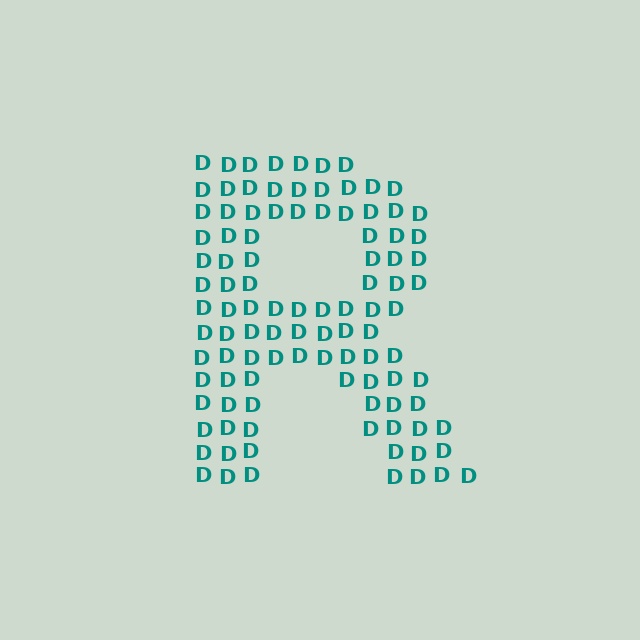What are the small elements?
The small elements are letter D's.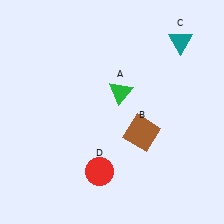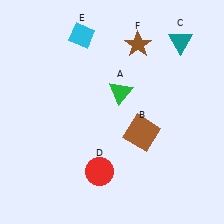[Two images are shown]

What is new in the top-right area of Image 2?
A brown star (F) was added in the top-right area of Image 2.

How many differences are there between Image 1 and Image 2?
There are 2 differences between the two images.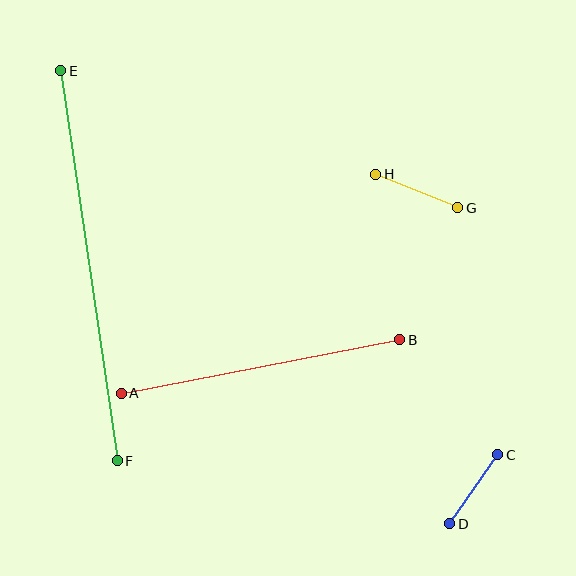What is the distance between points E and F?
The distance is approximately 394 pixels.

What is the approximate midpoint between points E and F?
The midpoint is at approximately (89, 266) pixels.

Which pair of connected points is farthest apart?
Points E and F are farthest apart.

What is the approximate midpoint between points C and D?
The midpoint is at approximately (474, 489) pixels.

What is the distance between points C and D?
The distance is approximately 84 pixels.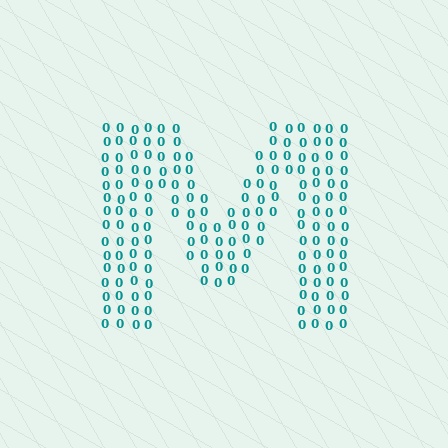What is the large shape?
The large shape is the letter M.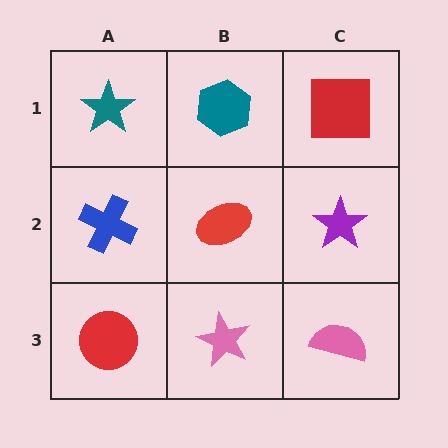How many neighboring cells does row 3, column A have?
2.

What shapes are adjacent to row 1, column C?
A purple star (row 2, column C), a teal hexagon (row 1, column B).